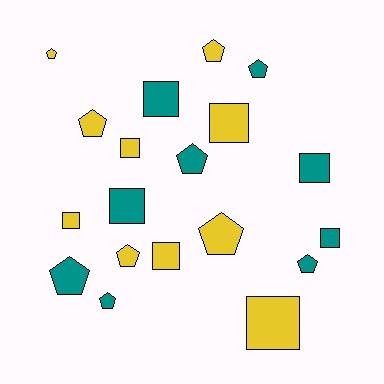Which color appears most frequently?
Yellow, with 10 objects.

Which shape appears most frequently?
Pentagon, with 10 objects.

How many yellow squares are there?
There are 5 yellow squares.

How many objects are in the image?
There are 19 objects.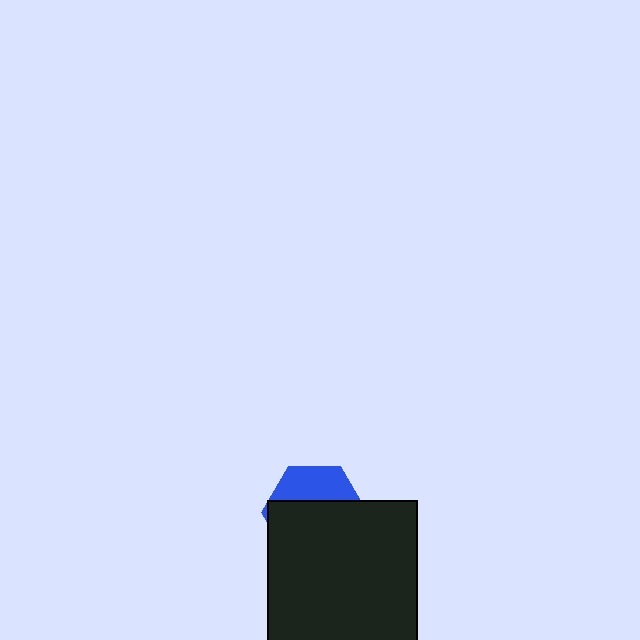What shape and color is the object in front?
The object in front is a black square.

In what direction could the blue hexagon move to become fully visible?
The blue hexagon could move up. That would shift it out from behind the black square entirely.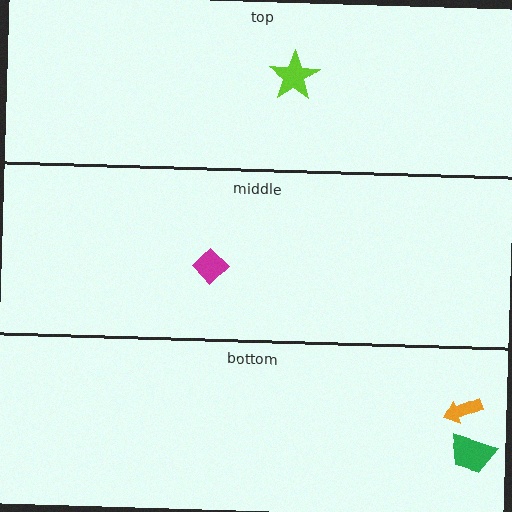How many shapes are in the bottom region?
2.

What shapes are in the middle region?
The magenta diamond.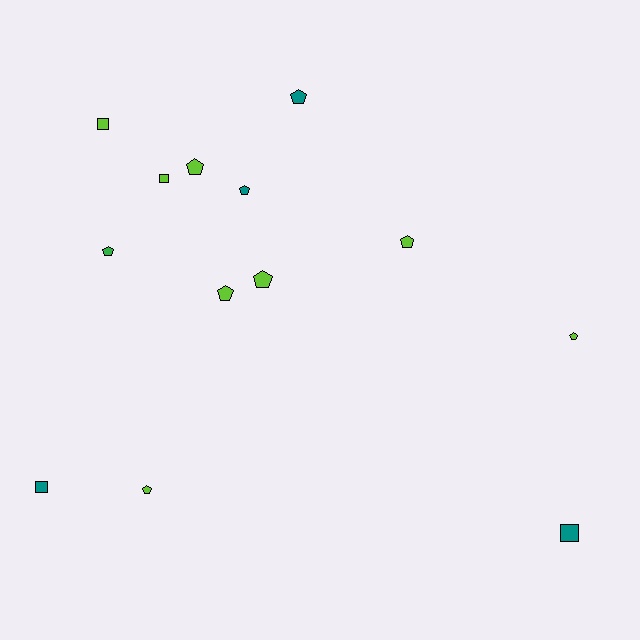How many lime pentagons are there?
There are 6 lime pentagons.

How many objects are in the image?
There are 13 objects.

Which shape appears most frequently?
Pentagon, with 9 objects.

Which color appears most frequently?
Lime, with 8 objects.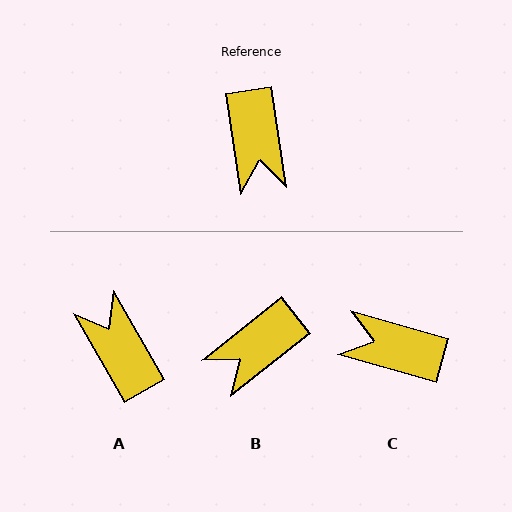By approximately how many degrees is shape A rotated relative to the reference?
Approximately 159 degrees clockwise.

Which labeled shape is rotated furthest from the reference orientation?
A, about 159 degrees away.